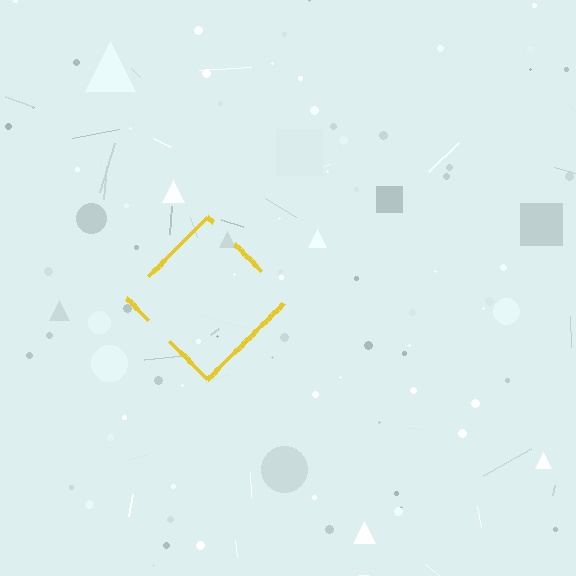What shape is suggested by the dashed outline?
The dashed outline suggests a diamond.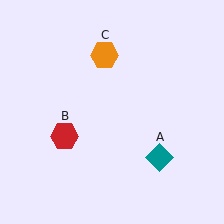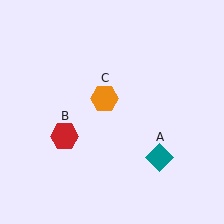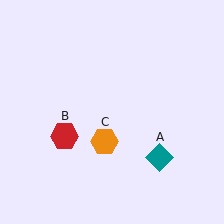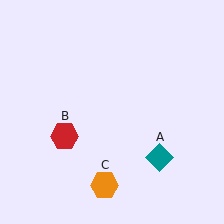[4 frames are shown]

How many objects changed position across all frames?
1 object changed position: orange hexagon (object C).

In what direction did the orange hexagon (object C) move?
The orange hexagon (object C) moved down.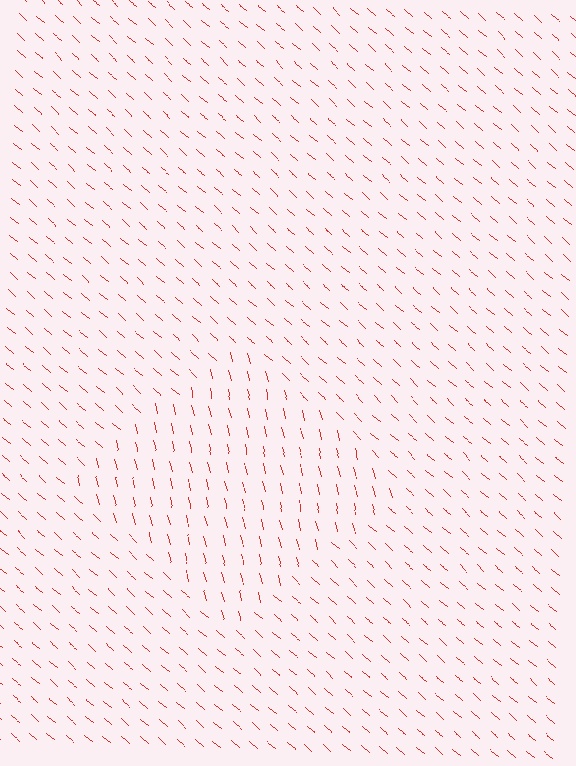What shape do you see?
I see a diamond.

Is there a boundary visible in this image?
Yes, there is a texture boundary formed by a change in line orientation.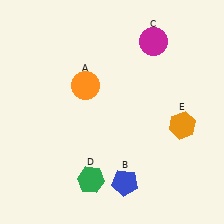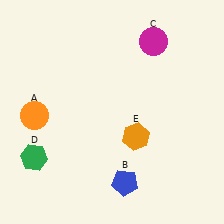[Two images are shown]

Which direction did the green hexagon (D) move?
The green hexagon (D) moved left.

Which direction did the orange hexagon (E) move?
The orange hexagon (E) moved left.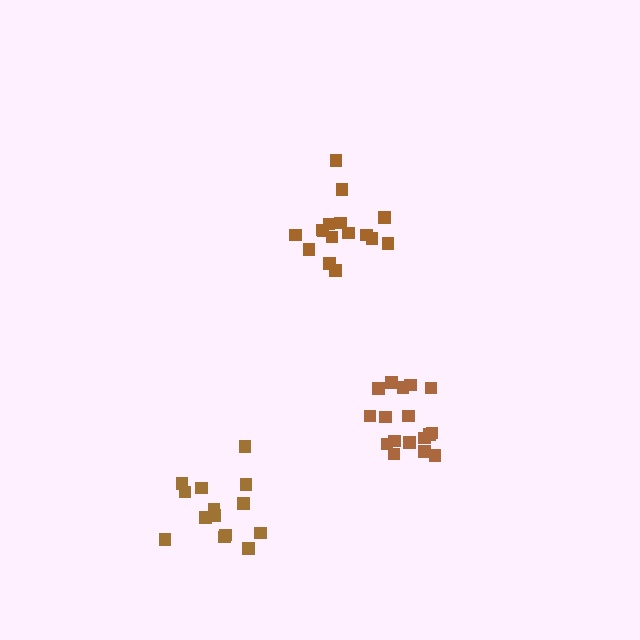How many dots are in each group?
Group 1: 14 dots, Group 2: 17 dots, Group 3: 16 dots (47 total).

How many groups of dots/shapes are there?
There are 3 groups.